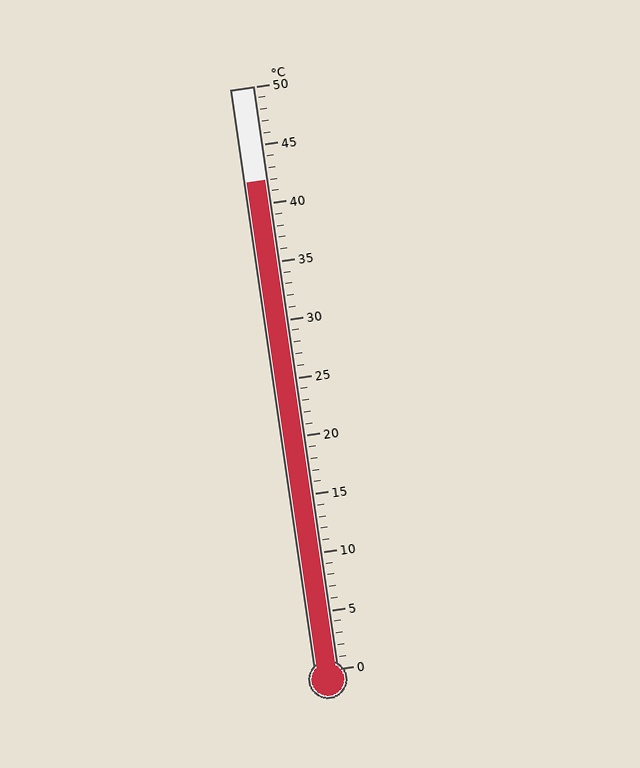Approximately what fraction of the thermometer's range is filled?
The thermometer is filled to approximately 85% of its range.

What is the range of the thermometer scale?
The thermometer scale ranges from 0°C to 50°C.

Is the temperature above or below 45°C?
The temperature is below 45°C.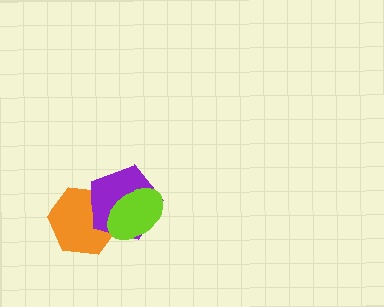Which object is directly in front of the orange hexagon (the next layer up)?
The purple pentagon is directly in front of the orange hexagon.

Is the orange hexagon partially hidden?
Yes, it is partially covered by another shape.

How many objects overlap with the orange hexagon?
2 objects overlap with the orange hexagon.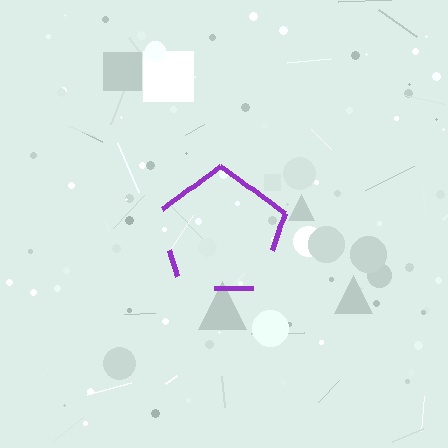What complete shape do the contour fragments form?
The contour fragments form a pentagon.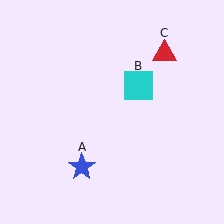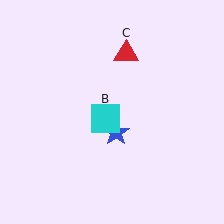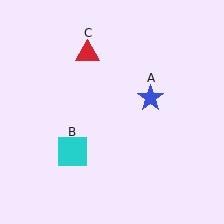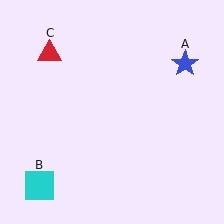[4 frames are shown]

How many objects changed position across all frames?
3 objects changed position: blue star (object A), cyan square (object B), red triangle (object C).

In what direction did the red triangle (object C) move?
The red triangle (object C) moved left.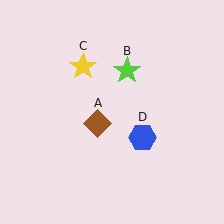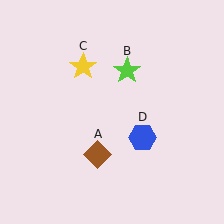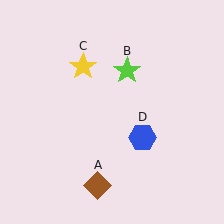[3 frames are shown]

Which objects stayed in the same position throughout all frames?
Lime star (object B) and yellow star (object C) and blue hexagon (object D) remained stationary.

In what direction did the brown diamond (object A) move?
The brown diamond (object A) moved down.